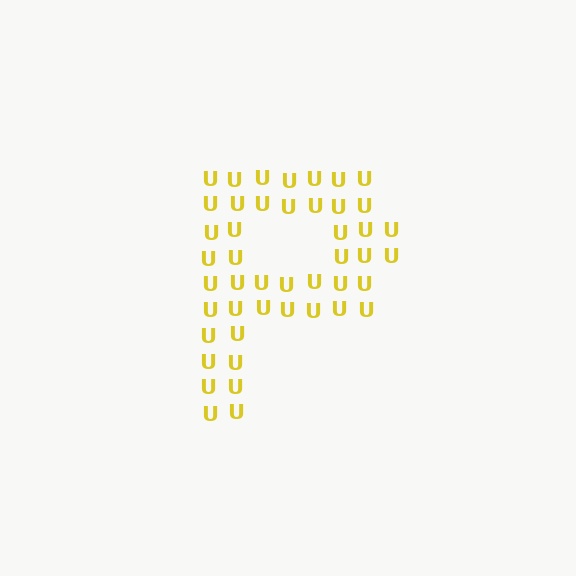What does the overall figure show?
The overall figure shows the letter P.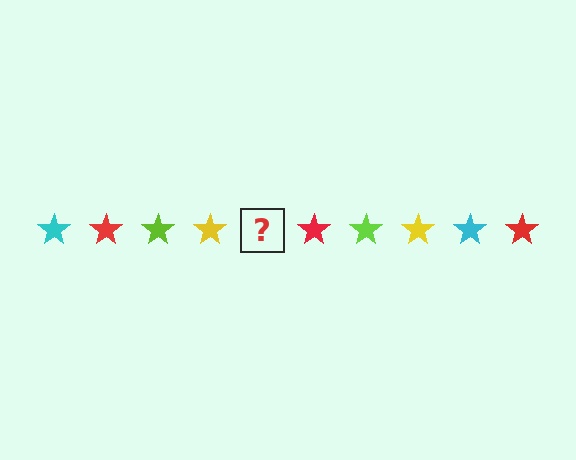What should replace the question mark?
The question mark should be replaced with a cyan star.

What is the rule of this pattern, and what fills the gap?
The rule is that the pattern cycles through cyan, red, lime, yellow stars. The gap should be filled with a cyan star.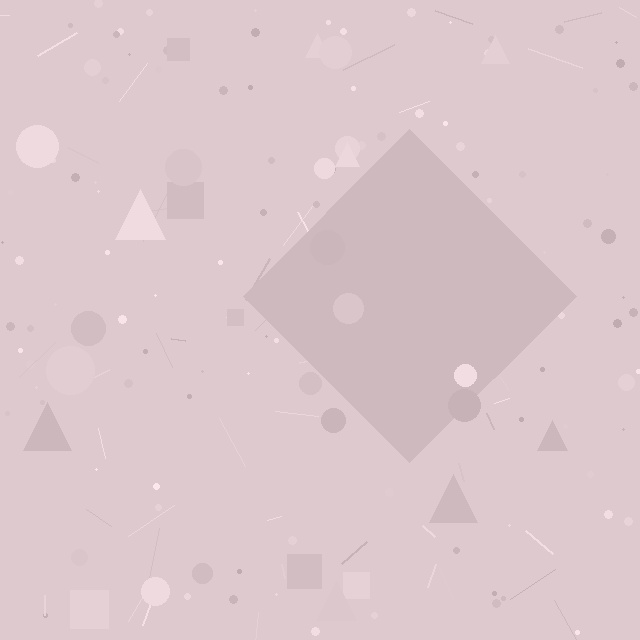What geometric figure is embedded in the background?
A diamond is embedded in the background.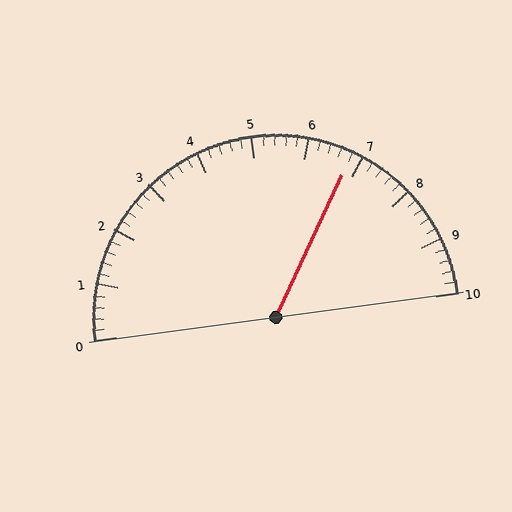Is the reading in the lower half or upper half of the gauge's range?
The reading is in the upper half of the range (0 to 10).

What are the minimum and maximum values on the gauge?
The gauge ranges from 0 to 10.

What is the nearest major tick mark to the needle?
The nearest major tick mark is 7.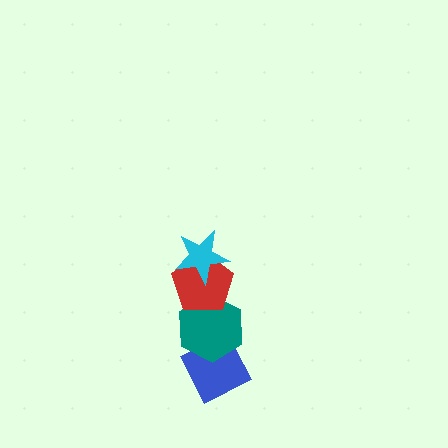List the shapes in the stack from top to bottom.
From top to bottom: the cyan star, the red pentagon, the teal hexagon, the blue diamond.